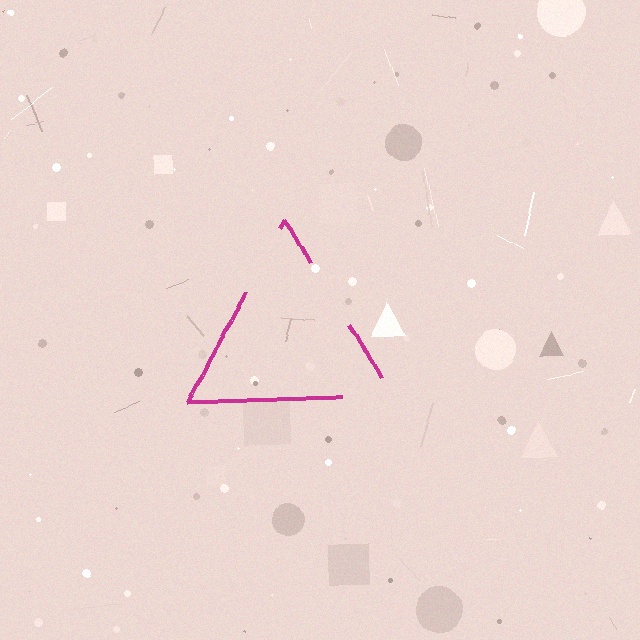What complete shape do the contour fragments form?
The contour fragments form a triangle.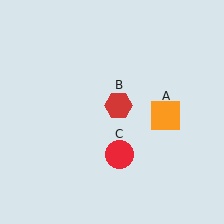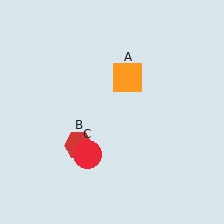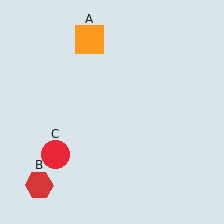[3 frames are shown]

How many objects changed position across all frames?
3 objects changed position: orange square (object A), red hexagon (object B), red circle (object C).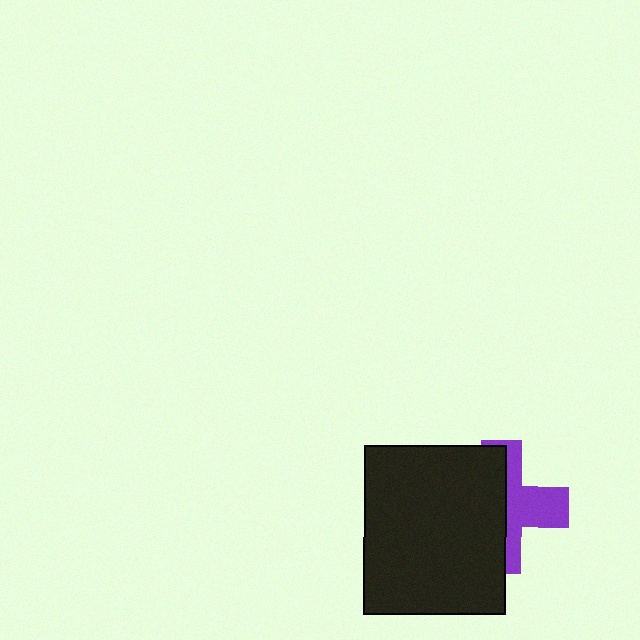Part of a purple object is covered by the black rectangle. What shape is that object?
It is a cross.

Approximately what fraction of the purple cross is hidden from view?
Roughly 57% of the purple cross is hidden behind the black rectangle.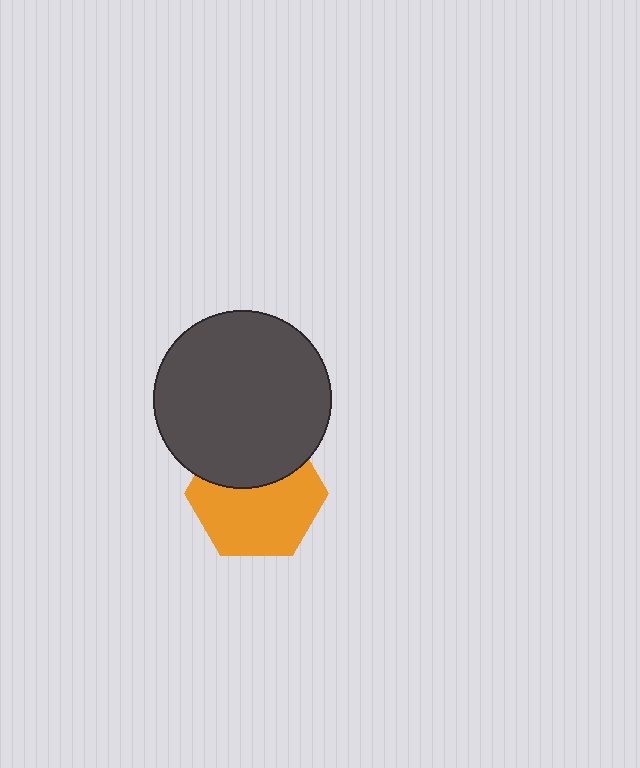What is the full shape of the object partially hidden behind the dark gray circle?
The partially hidden object is an orange hexagon.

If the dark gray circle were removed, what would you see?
You would see the complete orange hexagon.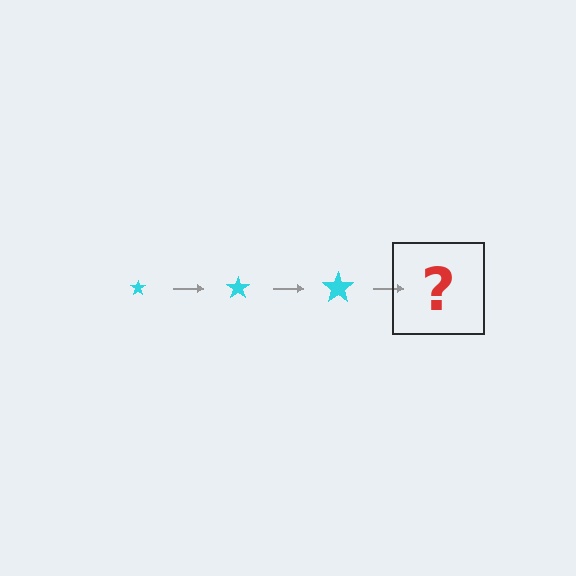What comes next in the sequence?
The next element should be a cyan star, larger than the previous one.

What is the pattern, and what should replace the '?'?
The pattern is that the star gets progressively larger each step. The '?' should be a cyan star, larger than the previous one.